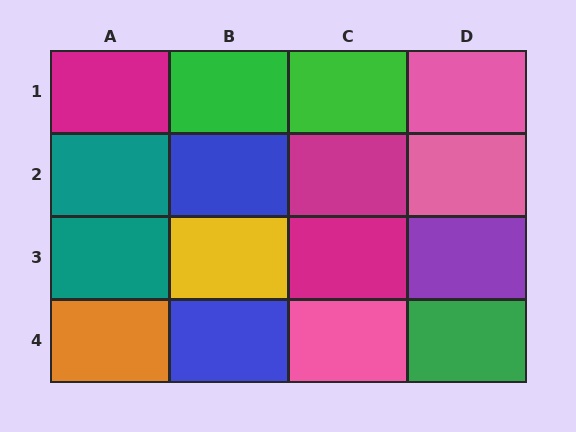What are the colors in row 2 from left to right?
Teal, blue, magenta, pink.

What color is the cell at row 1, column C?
Green.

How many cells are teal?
2 cells are teal.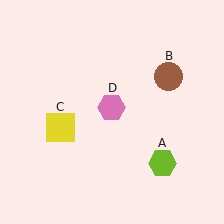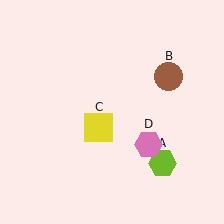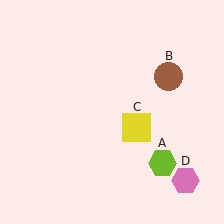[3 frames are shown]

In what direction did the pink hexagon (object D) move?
The pink hexagon (object D) moved down and to the right.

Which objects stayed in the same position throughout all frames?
Lime hexagon (object A) and brown circle (object B) remained stationary.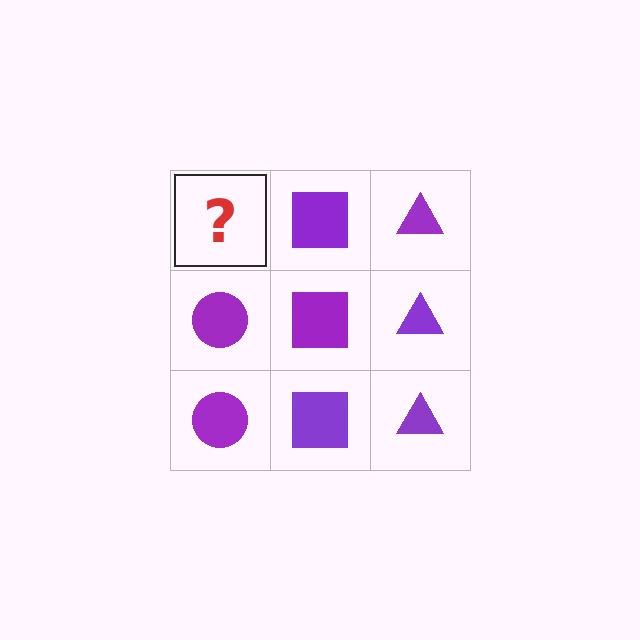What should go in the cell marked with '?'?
The missing cell should contain a purple circle.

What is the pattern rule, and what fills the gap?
The rule is that each column has a consistent shape. The gap should be filled with a purple circle.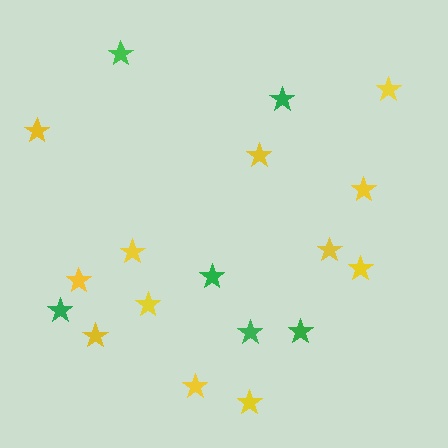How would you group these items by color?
There are 2 groups: one group of yellow stars (12) and one group of green stars (6).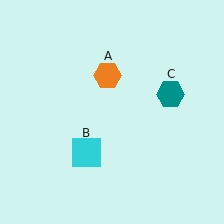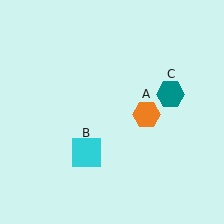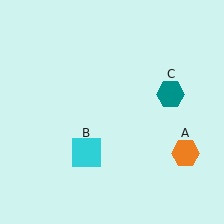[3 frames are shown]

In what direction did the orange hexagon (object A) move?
The orange hexagon (object A) moved down and to the right.